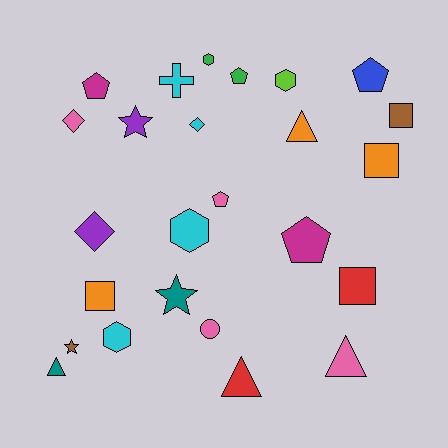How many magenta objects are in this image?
There are 2 magenta objects.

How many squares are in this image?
There are 4 squares.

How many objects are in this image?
There are 25 objects.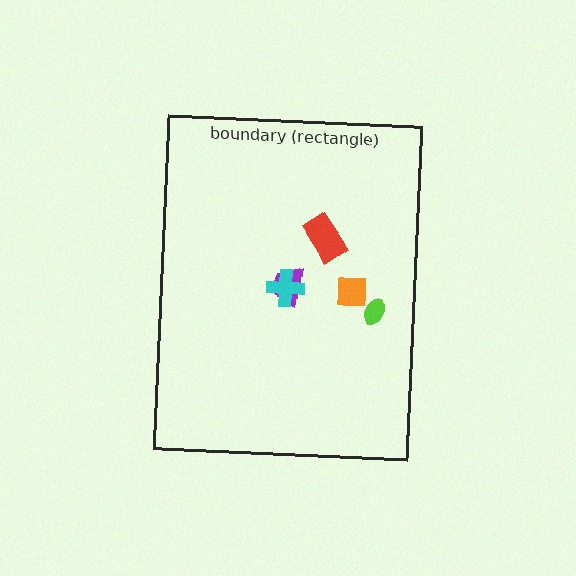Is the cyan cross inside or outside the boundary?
Inside.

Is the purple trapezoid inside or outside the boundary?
Inside.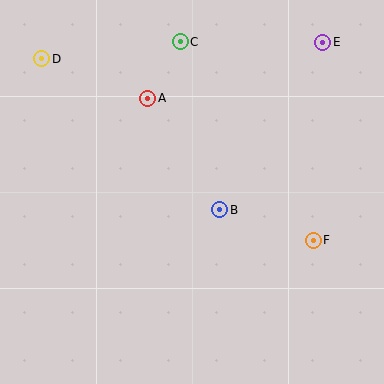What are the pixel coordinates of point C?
Point C is at (180, 42).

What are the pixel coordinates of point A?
Point A is at (148, 98).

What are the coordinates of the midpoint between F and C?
The midpoint between F and C is at (247, 141).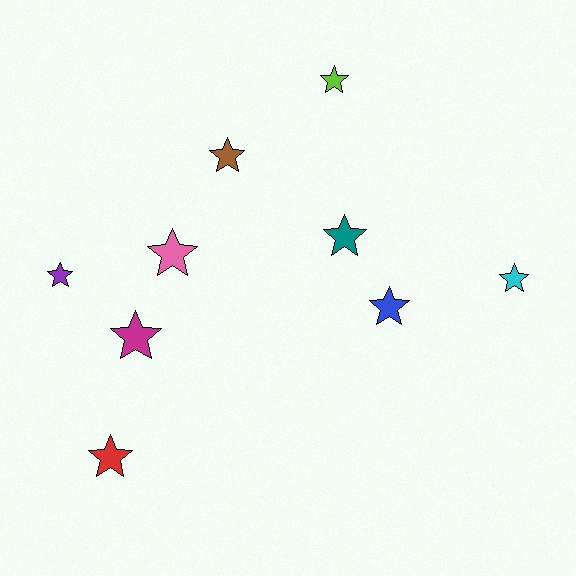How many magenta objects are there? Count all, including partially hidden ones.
There is 1 magenta object.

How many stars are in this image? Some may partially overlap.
There are 9 stars.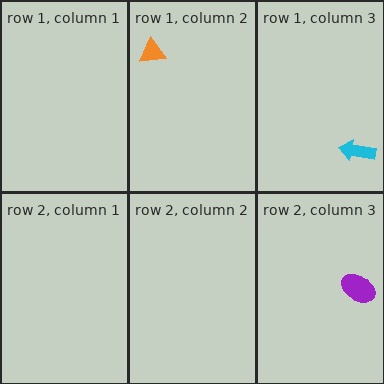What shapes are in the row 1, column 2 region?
The orange triangle.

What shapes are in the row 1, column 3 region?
The cyan arrow.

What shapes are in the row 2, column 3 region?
The purple ellipse.